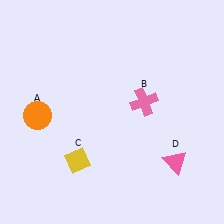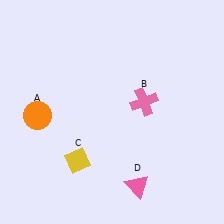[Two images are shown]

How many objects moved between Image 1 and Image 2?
1 object moved between the two images.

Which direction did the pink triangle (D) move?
The pink triangle (D) moved left.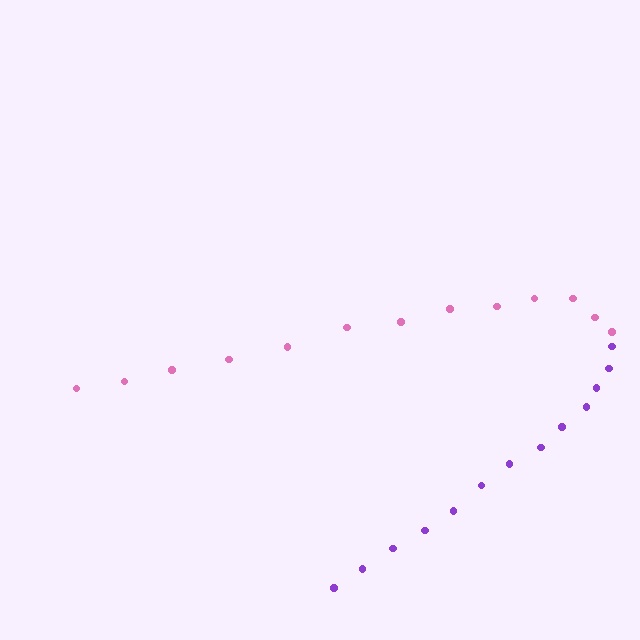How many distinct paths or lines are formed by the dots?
There are 2 distinct paths.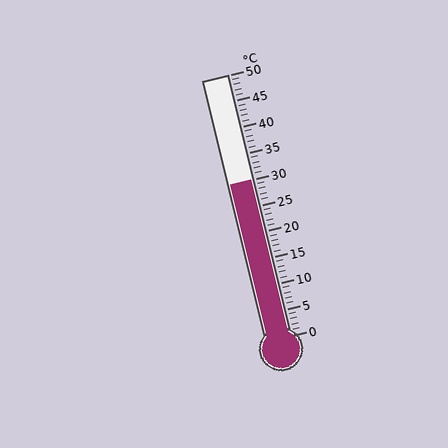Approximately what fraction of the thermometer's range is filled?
The thermometer is filled to approximately 60% of its range.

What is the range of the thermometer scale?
The thermometer scale ranges from 0°C to 50°C.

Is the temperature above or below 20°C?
The temperature is above 20°C.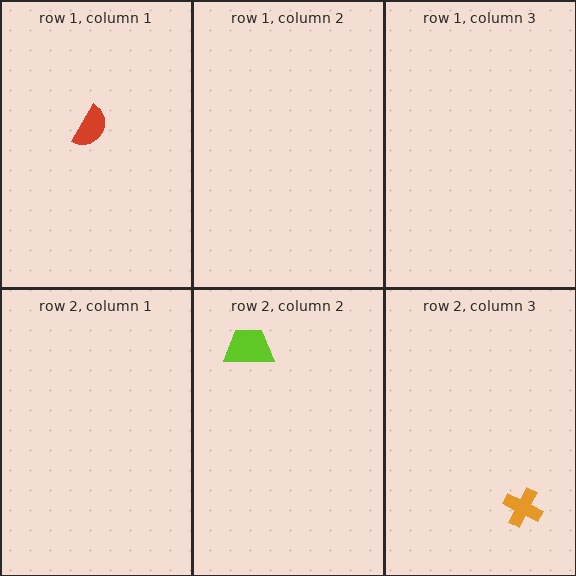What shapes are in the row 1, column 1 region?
The red semicircle.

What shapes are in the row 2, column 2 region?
The lime trapezoid.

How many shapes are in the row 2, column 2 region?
1.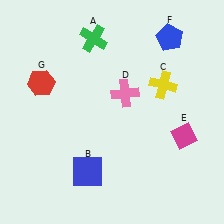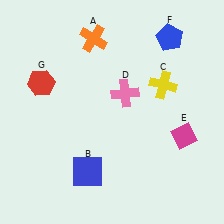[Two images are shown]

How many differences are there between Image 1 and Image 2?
There is 1 difference between the two images.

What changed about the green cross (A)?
In Image 1, A is green. In Image 2, it changed to orange.